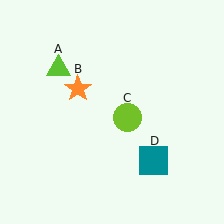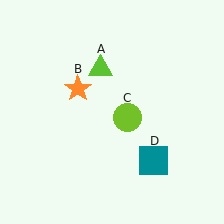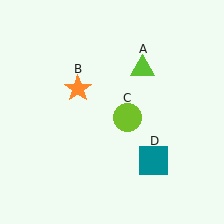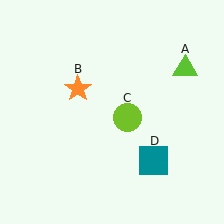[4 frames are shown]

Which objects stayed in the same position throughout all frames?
Orange star (object B) and lime circle (object C) and teal square (object D) remained stationary.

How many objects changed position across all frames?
1 object changed position: lime triangle (object A).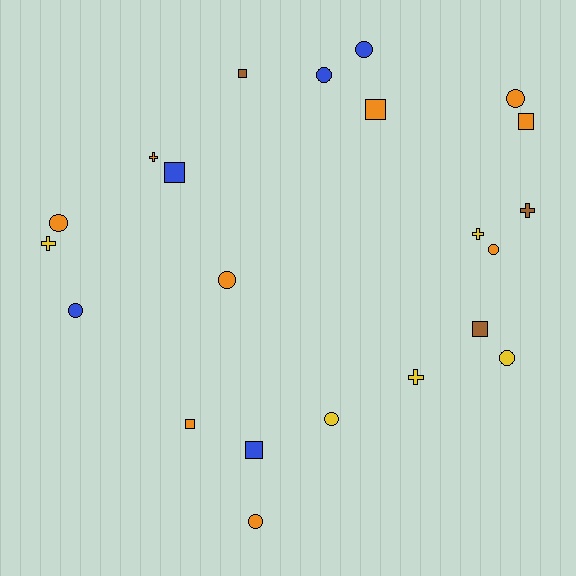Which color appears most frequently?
Orange, with 9 objects.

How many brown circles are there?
There are no brown circles.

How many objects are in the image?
There are 22 objects.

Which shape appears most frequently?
Circle, with 10 objects.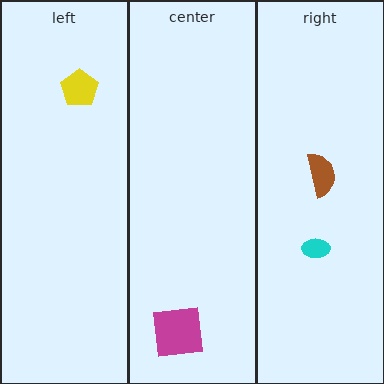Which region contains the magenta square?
The center region.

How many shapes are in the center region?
1.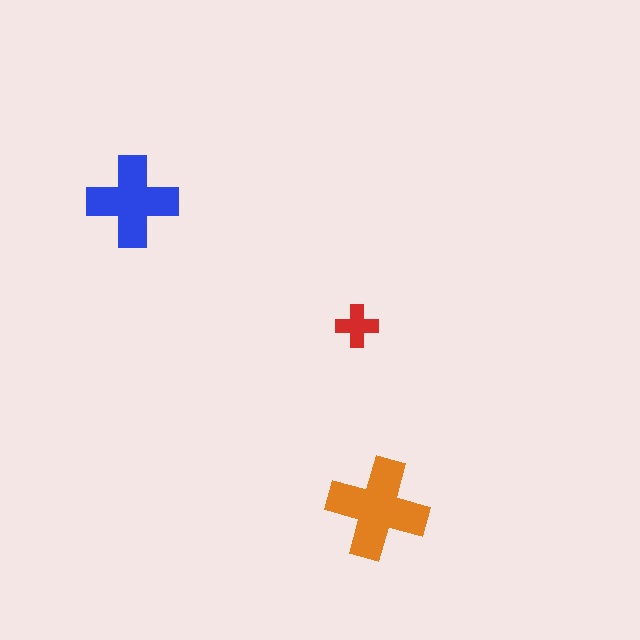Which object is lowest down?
The orange cross is bottommost.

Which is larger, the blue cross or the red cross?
The blue one.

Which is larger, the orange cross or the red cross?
The orange one.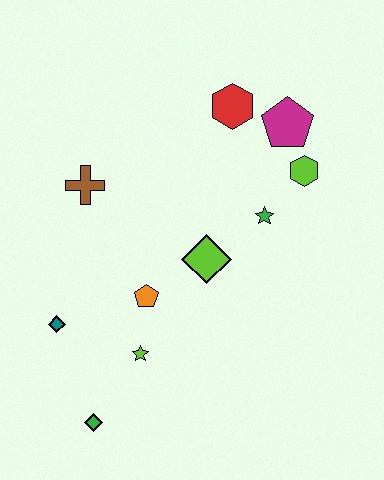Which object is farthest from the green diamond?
The magenta pentagon is farthest from the green diamond.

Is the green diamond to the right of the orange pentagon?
No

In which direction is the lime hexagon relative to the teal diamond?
The lime hexagon is to the right of the teal diamond.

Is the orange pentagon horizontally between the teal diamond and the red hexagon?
Yes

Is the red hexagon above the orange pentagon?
Yes